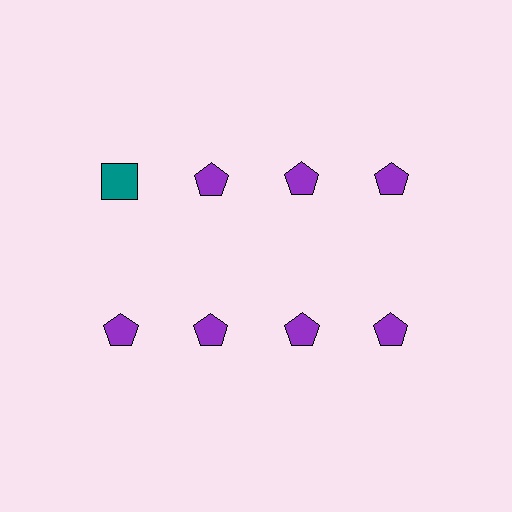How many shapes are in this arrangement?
There are 8 shapes arranged in a grid pattern.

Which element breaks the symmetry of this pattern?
The teal square in the top row, leftmost column breaks the symmetry. All other shapes are purple pentagons.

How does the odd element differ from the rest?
It differs in both color (teal instead of purple) and shape (square instead of pentagon).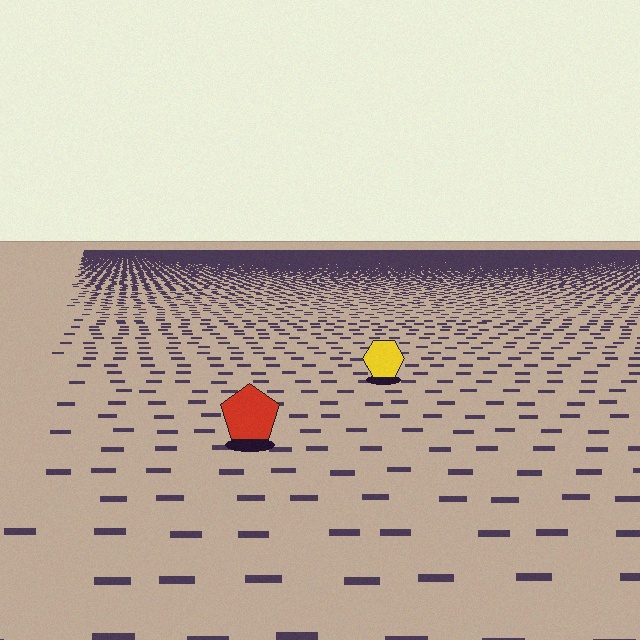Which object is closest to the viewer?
The red pentagon is closest. The texture marks near it are larger and more spread out.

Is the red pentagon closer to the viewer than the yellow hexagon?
Yes. The red pentagon is closer — you can tell from the texture gradient: the ground texture is coarser near it.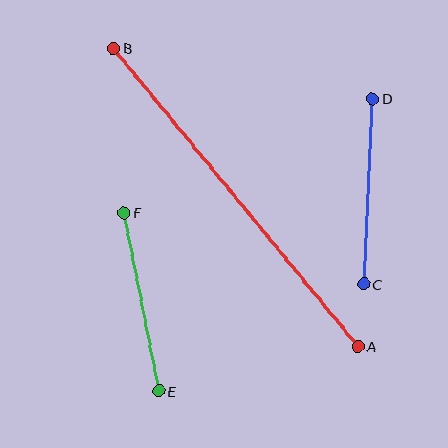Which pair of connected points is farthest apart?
Points A and B are farthest apart.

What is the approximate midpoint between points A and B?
The midpoint is at approximately (236, 197) pixels.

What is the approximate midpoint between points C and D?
The midpoint is at approximately (368, 192) pixels.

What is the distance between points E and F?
The distance is approximately 181 pixels.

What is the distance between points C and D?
The distance is approximately 186 pixels.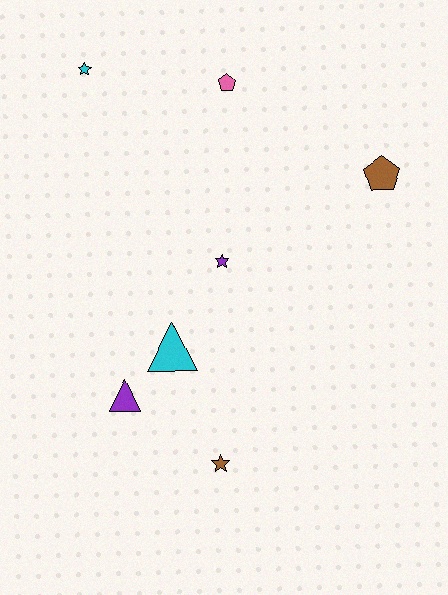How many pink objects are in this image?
There is 1 pink object.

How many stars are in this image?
There are 3 stars.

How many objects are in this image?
There are 7 objects.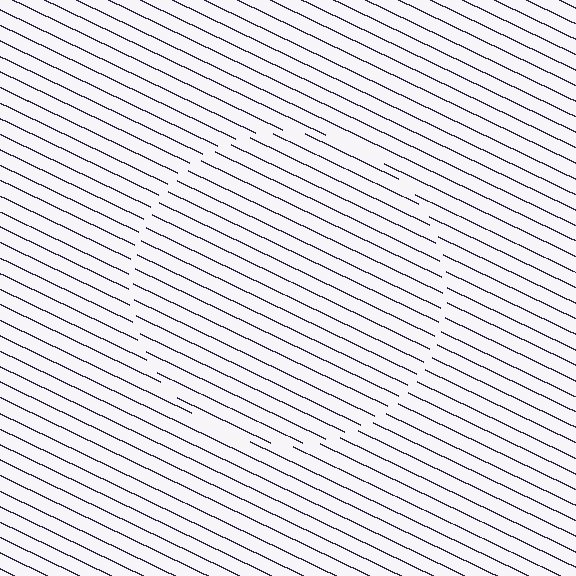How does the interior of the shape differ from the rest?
The interior of the shape contains the same grating, shifted by half a period — the contour is defined by the phase discontinuity where line-ends from the inner and outer gratings abut.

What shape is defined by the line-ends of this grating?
An illusory circle. The interior of the shape contains the same grating, shifted by half a period — the contour is defined by the phase discontinuity where line-ends from the inner and outer gratings abut.